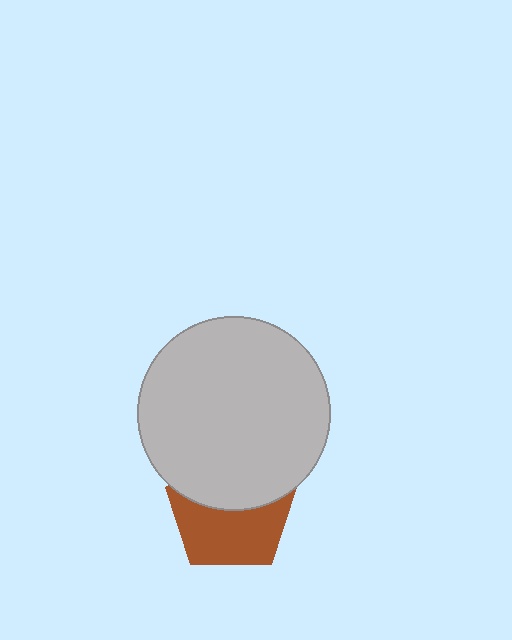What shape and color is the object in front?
The object in front is a light gray circle.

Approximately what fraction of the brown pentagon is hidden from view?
Roughly 45% of the brown pentagon is hidden behind the light gray circle.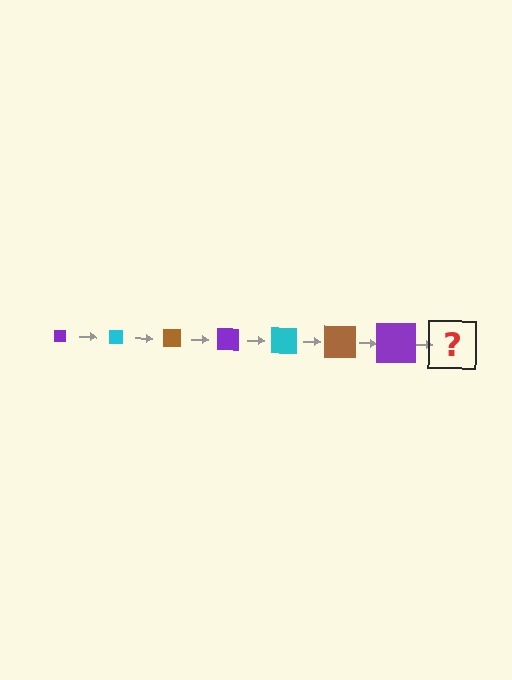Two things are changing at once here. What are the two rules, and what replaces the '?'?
The two rules are that the square grows larger each step and the color cycles through purple, cyan, and brown. The '?' should be a cyan square, larger than the previous one.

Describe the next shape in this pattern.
It should be a cyan square, larger than the previous one.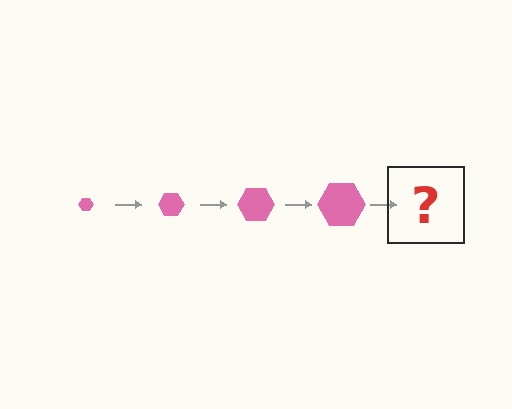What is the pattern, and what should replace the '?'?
The pattern is that the hexagon gets progressively larger each step. The '?' should be a pink hexagon, larger than the previous one.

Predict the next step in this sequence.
The next step is a pink hexagon, larger than the previous one.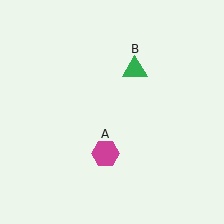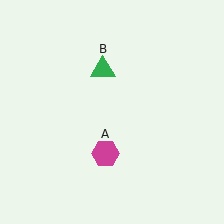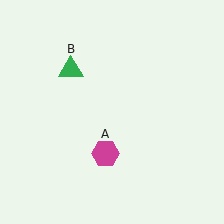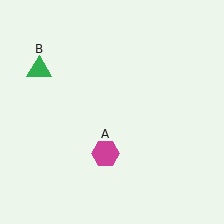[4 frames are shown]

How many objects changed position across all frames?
1 object changed position: green triangle (object B).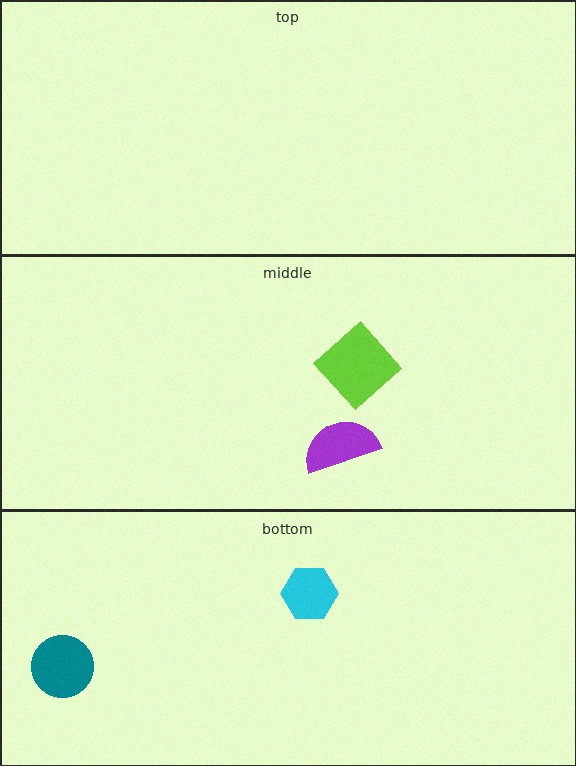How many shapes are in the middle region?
2.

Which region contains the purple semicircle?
The middle region.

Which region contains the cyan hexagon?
The bottom region.